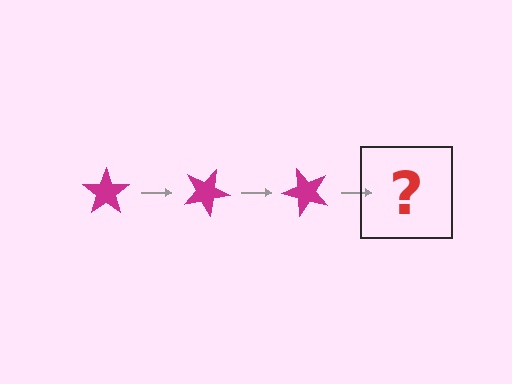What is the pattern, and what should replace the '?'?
The pattern is that the star rotates 25 degrees each step. The '?' should be a magenta star rotated 75 degrees.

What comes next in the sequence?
The next element should be a magenta star rotated 75 degrees.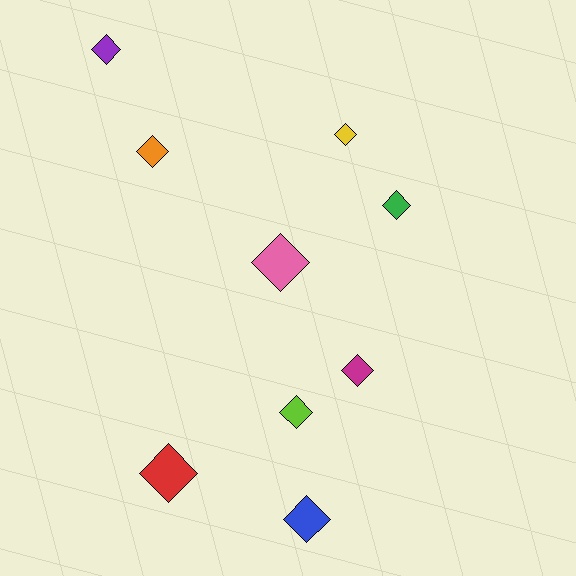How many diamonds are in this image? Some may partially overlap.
There are 9 diamonds.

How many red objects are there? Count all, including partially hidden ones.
There is 1 red object.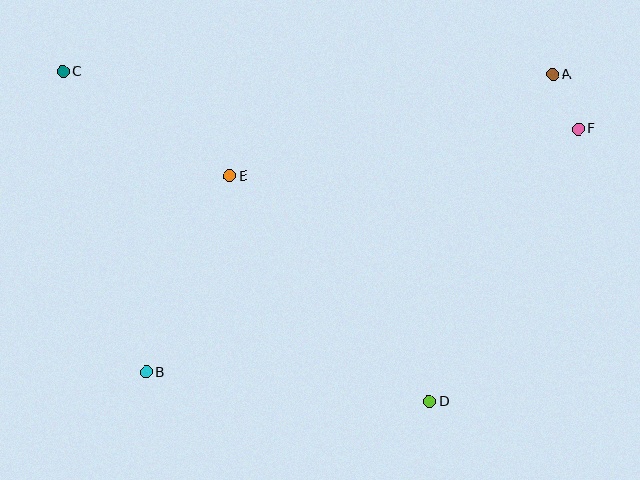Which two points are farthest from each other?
Points C and F are farthest from each other.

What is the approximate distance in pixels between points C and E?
The distance between C and E is approximately 196 pixels.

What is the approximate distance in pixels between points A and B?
The distance between A and B is approximately 503 pixels.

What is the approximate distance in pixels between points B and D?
The distance between B and D is approximately 284 pixels.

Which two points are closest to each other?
Points A and F are closest to each other.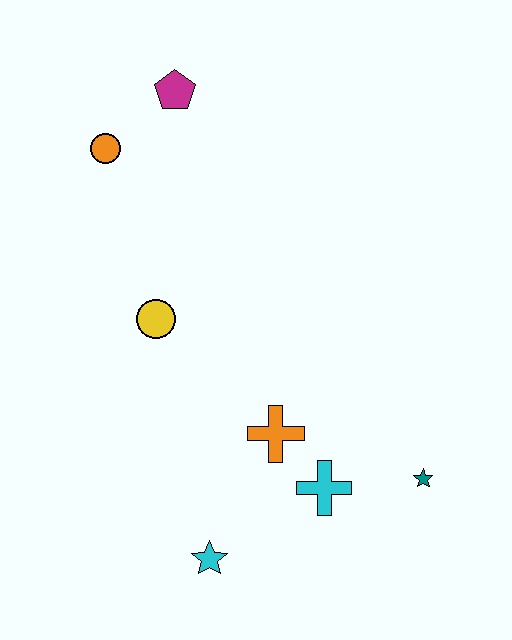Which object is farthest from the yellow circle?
The teal star is farthest from the yellow circle.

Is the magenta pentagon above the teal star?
Yes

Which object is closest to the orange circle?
The magenta pentagon is closest to the orange circle.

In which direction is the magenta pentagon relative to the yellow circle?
The magenta pentagon is above the yellow circle.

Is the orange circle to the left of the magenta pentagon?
Yes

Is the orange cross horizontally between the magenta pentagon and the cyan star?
No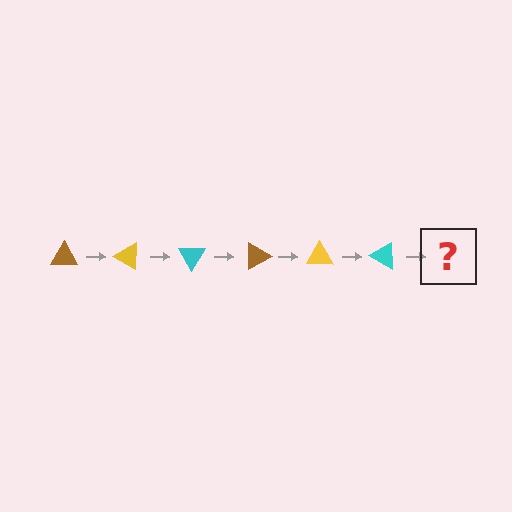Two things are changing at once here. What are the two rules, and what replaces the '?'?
The two rules are that it rotates 30 degrees each step and the color cycles through brown, yellow, and cyan. The '?' should be a brown triangle, rotated 180 degrees from the start.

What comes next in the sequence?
The next element should be a brown triangle, rotated 180 degrees from the start.